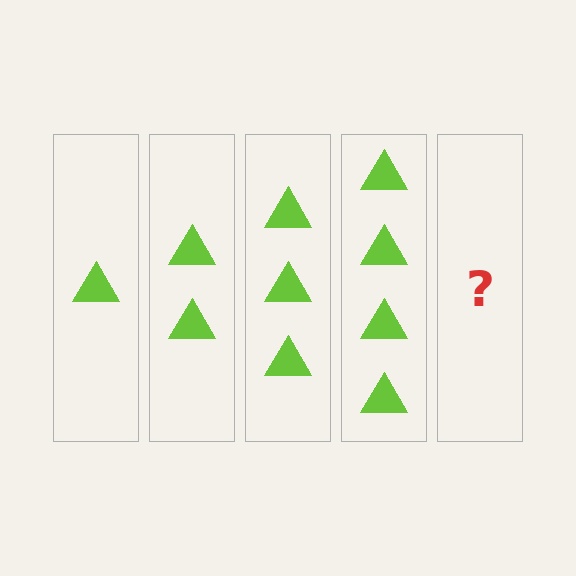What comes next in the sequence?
The next element should be 5 triangles.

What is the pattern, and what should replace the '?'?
The pattern is that each step adds one more triangle. The '?' should be 5 triangles.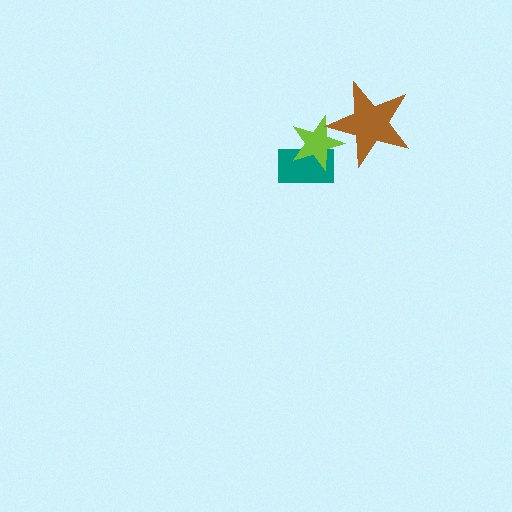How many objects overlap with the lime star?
2 objects overlap with the lime star.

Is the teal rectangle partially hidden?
Yes, it is partially covered by another shape.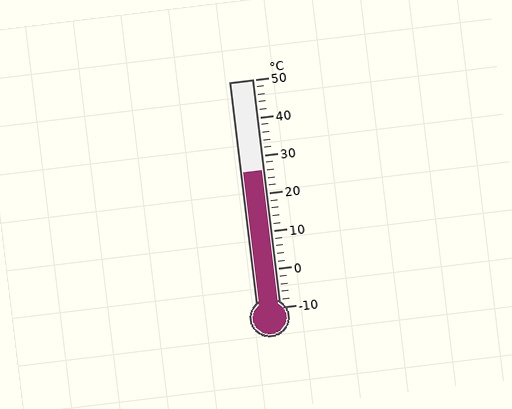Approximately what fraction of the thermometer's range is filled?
The thermometer is filled to approximately 60% of its range.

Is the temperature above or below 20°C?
The temperature is above 20°C.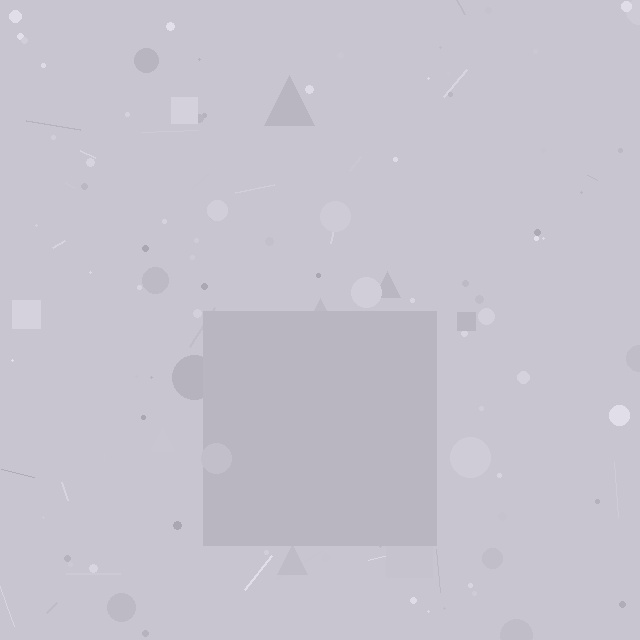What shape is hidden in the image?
A square is hidden in the image.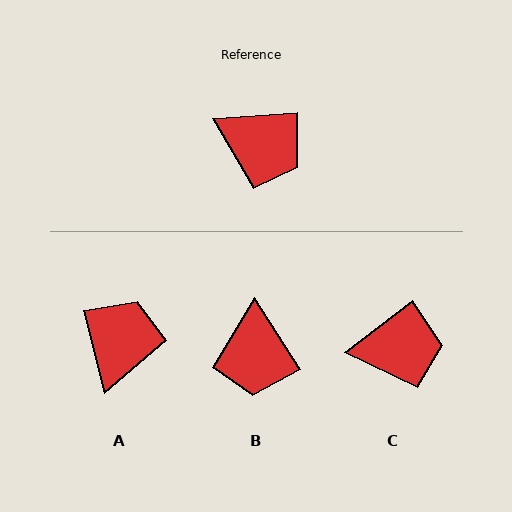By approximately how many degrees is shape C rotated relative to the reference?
Approximately 34 degrees counter-clockwise.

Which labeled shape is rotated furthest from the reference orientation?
A, about 100 degrees away.